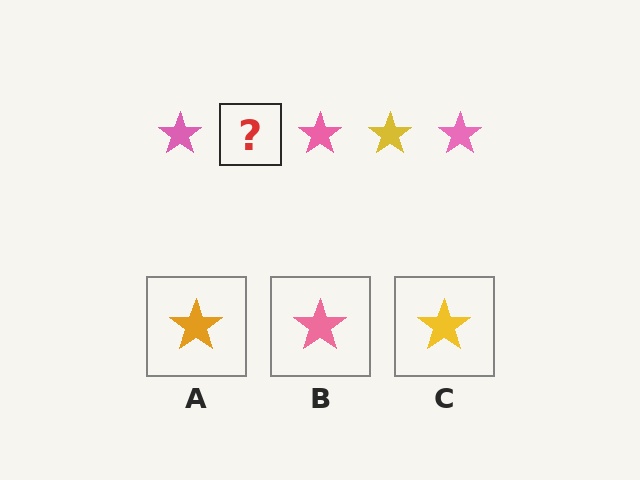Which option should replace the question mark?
Option C.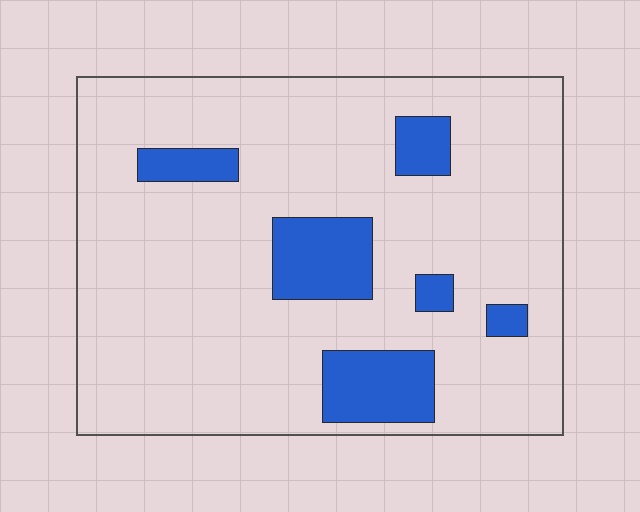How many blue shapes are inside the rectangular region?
6.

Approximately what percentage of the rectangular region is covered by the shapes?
Approximately 15%.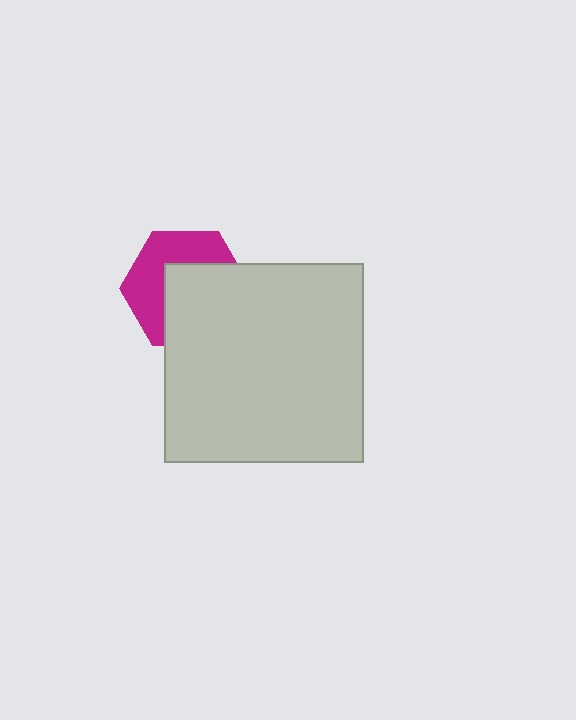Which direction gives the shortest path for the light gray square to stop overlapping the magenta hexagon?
Moving toward the lower-right gives the shortest separation.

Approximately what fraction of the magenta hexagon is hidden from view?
Roughly 54% of the magenta hexagon is hidden behind the light gray square.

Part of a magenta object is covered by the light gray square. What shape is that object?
It is a hexagon.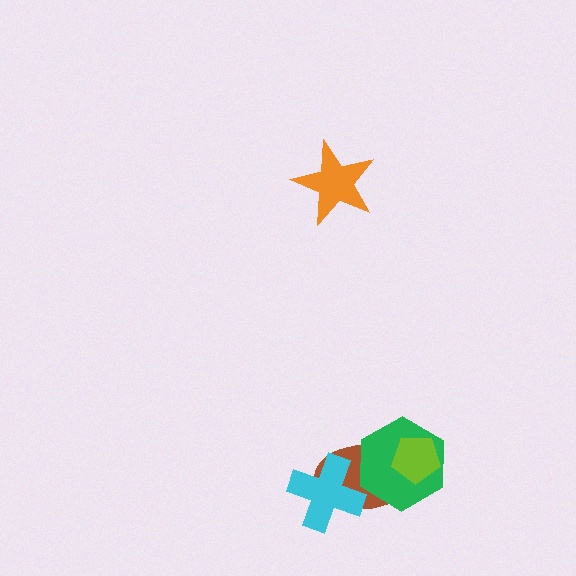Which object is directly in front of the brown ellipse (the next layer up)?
The green hexagon is directly in front of the brown ellipse.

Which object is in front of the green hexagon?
The lime pentagon is in front of the green hexagon.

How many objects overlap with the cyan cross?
1 object overlaps with the cyan cross.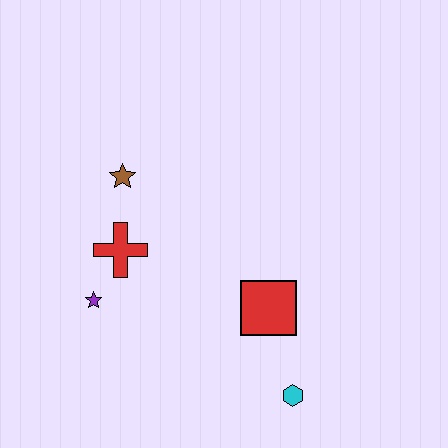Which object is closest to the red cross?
The purple star is closest to the red cross.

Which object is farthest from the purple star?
The cyan hexagon is farthest from the purple star.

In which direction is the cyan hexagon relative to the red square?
The cyan hexagon is below the red square.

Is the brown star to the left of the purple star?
No